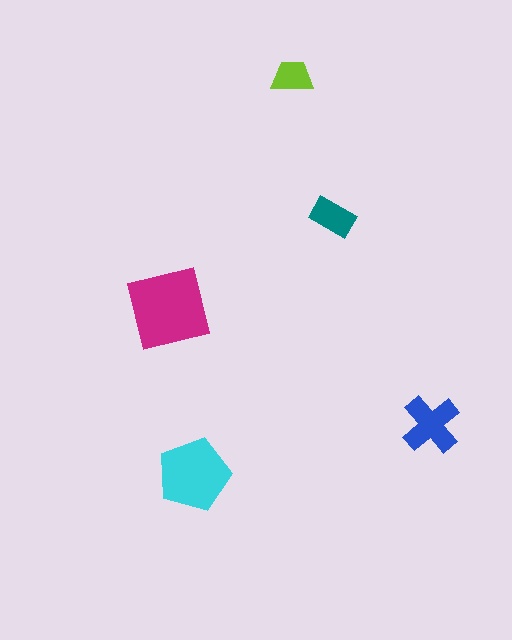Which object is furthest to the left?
The magenta square is leftmost.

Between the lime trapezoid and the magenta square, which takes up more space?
The magenta square.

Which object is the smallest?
The lime trapezoid.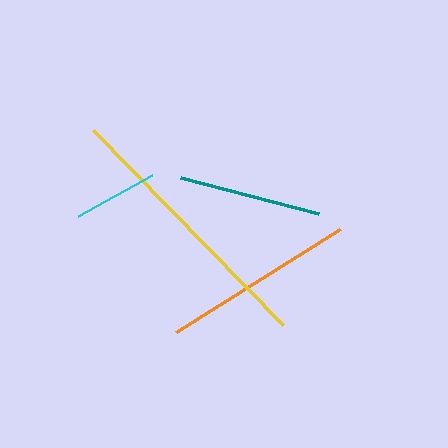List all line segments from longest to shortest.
From longest to shortest: yellow, orange, teal, cyan.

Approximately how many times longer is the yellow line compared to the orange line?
The yellow line is approximately 1.4 times the length of the orange line.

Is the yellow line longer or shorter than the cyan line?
The yellow line is longer than the cyan line.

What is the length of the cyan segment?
The cyan segment is approximately 84 pixels long.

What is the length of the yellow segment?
The yellow segment is approximately 271 pixels long.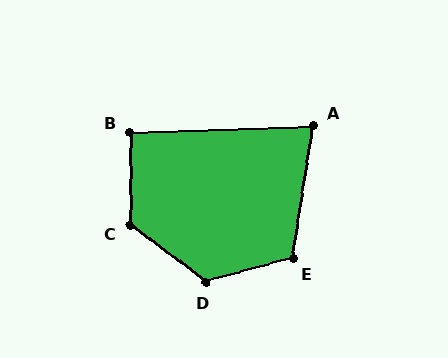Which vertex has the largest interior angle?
D, at approximately 128 degrees.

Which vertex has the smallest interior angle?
A, at approximately 78 degrees.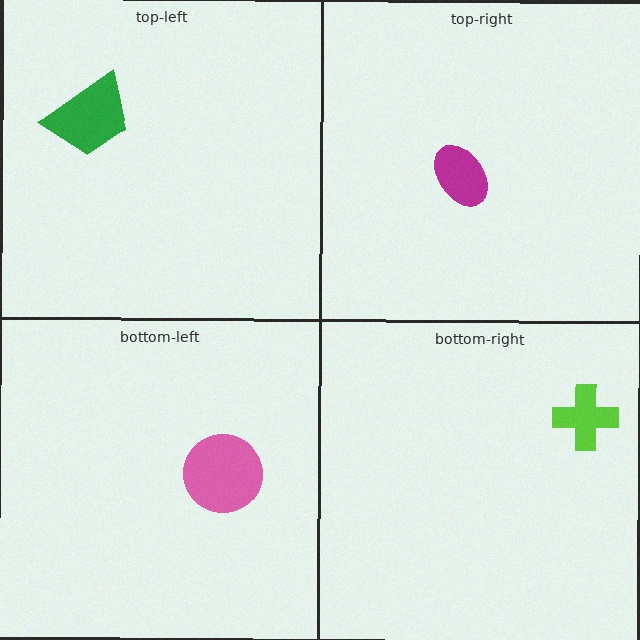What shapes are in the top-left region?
The green trapezoid.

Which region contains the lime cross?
The bottom-right region.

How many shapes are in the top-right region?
1.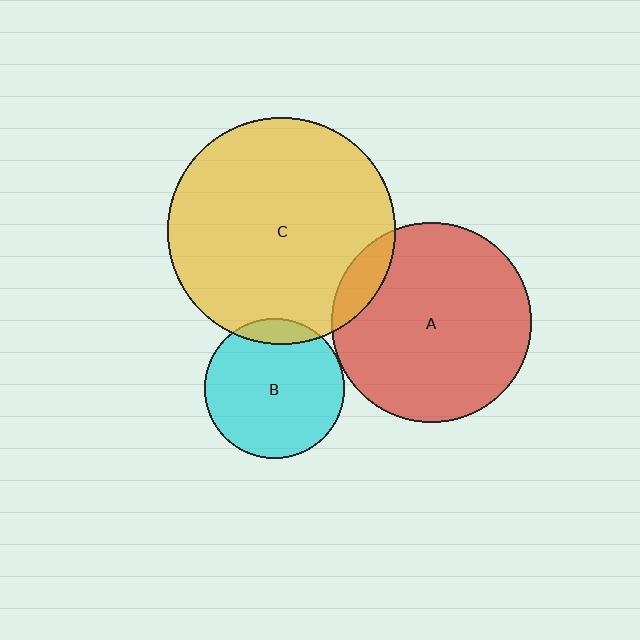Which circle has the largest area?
Circle C (yellow).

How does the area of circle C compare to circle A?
Approximately 1.3 times.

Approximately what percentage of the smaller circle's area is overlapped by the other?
Approximately 10%.